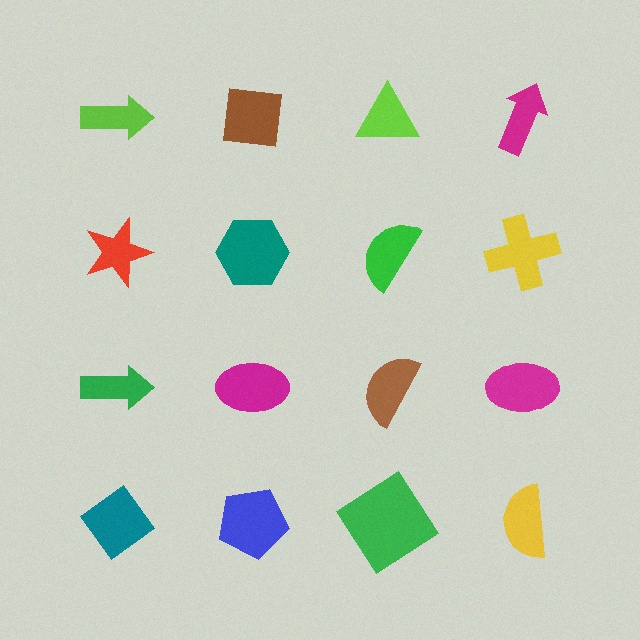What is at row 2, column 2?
A teal hexagon.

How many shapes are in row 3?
4 shapes.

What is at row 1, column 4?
A magenta arrow.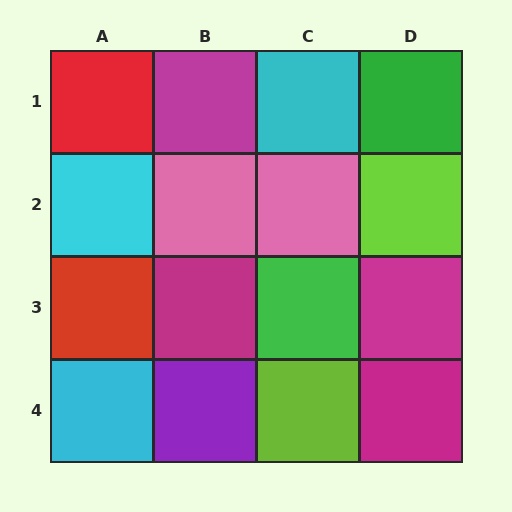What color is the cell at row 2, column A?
Cyan.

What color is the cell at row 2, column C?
Pink.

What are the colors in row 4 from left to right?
Cyan, purple, lime, magenta.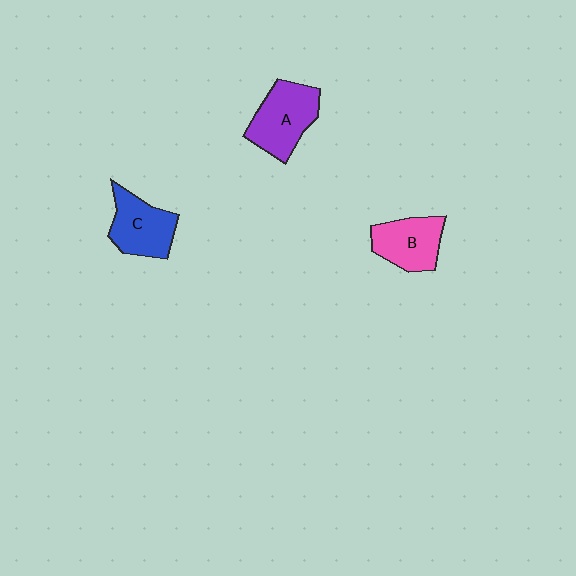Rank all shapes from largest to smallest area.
From largest to smallest: A (purple), C (blue), B (pink).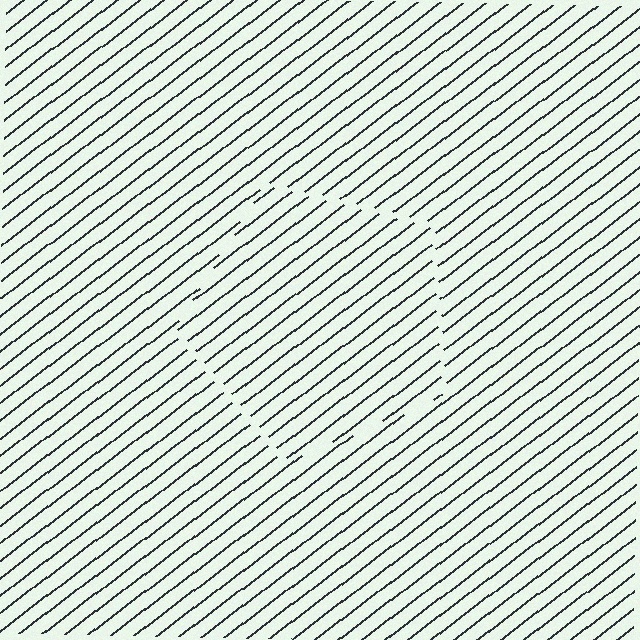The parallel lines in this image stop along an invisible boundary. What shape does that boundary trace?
An illusory pentagon. The interior of the shape contains the same grating, shifted by half a period — the contour is defined by the phase discontinuity where line-ends from the inner and outer gratings abut.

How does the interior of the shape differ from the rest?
The interior of the shape contains the same grating, shifted by half a period — the contour is defined by the phase discontinuity where line-ends from the inner and outer gratings abut.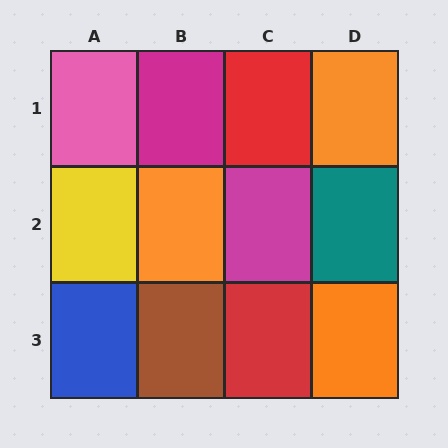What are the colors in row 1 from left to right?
Pink, magenta, red, orange.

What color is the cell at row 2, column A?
Yellow.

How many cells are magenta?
2 cells are magenta.